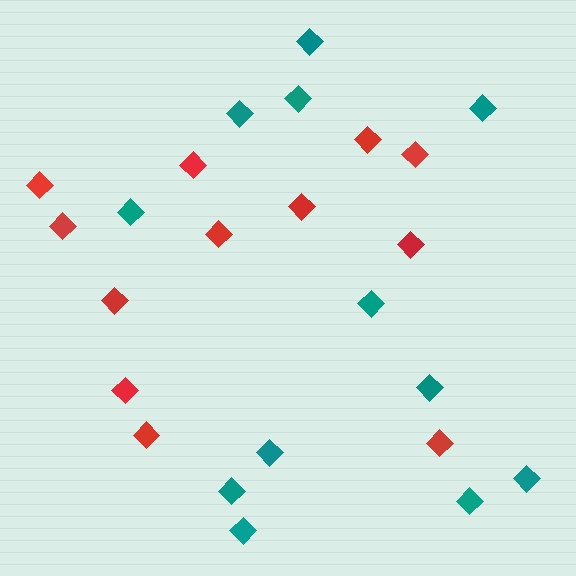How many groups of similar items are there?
There are 2 groups: one group of red diamonds (12) and one group of teal diamonds (12).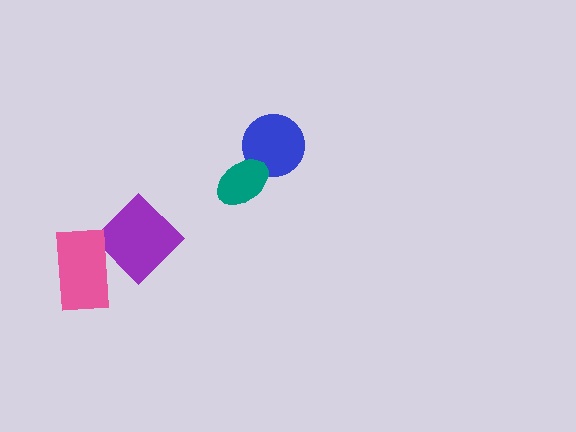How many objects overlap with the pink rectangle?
1 object overlaps with the pink rectangle.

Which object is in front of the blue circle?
The teal ellipse is in front of the blue circle.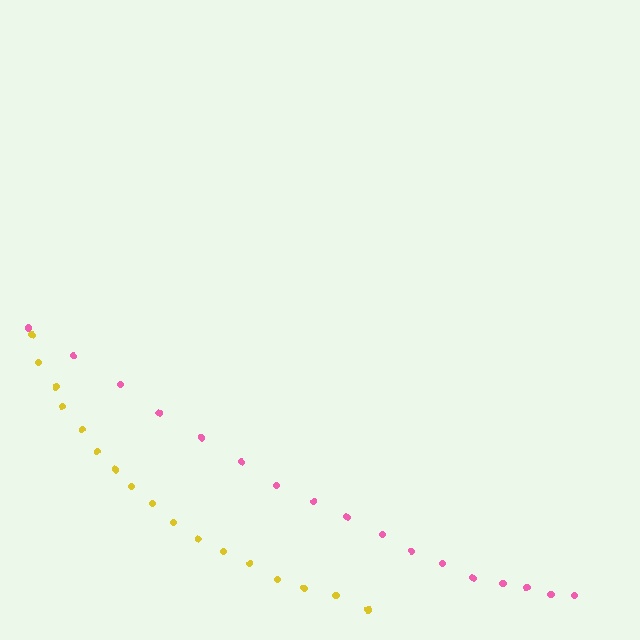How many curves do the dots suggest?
There are 2 distinct paths.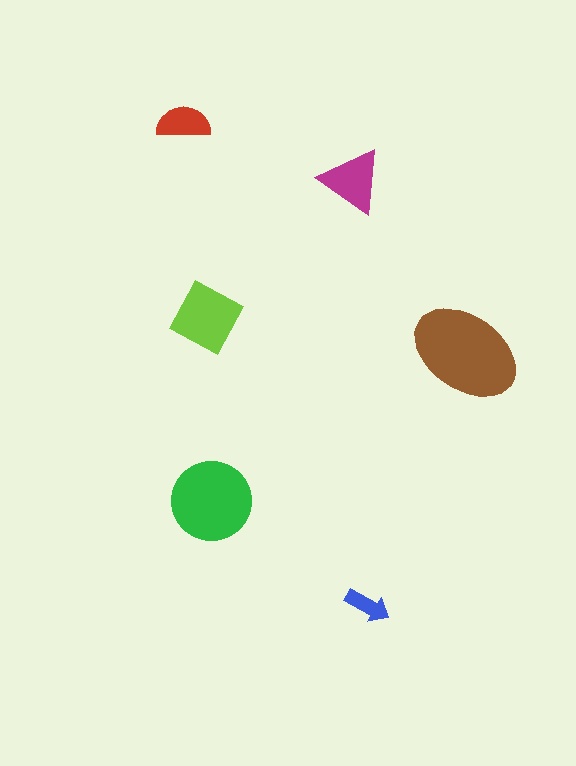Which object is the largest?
The brown ellipse.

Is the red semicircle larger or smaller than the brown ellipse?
Smaller.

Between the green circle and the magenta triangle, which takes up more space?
The green circle.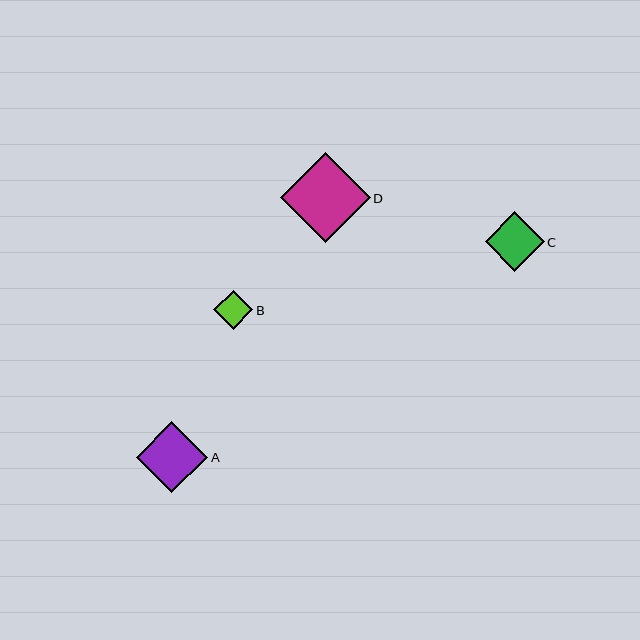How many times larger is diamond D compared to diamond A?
Diamond D is approximately 1.3 times the size of diamond A.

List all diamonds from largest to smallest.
From largest to smallest: D, A, C, B.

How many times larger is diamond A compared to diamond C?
Diamond A is approximately 1.2 times the size of diamond C.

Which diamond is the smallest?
Diamond B is the smallest with a size of approximately 39 pixels.